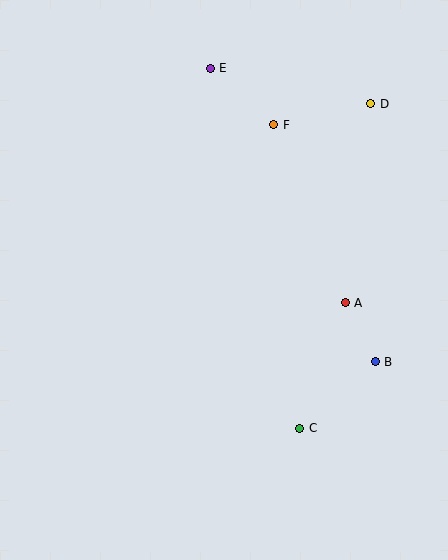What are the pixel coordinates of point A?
Point A is at (345, 303).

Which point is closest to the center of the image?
Point A at (345, 303) is closest to the center.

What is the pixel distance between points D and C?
The distance between D and C is 332 pixels.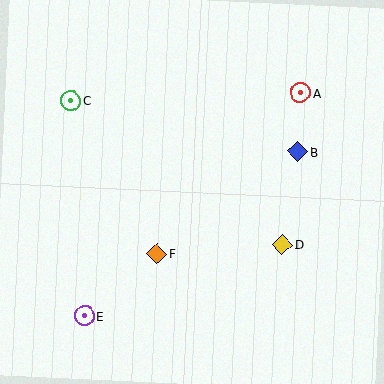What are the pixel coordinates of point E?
Point E is at (84, 316).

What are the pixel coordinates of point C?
Point C is at (71, 101).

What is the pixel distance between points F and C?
The distance between F and C is 176 pixels.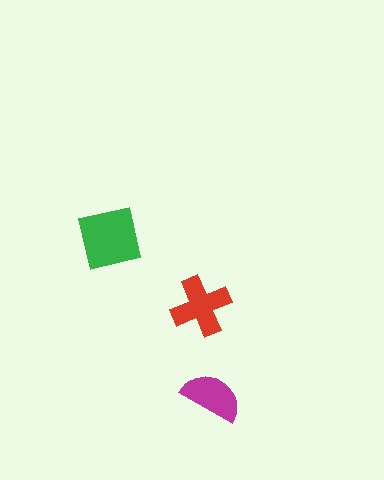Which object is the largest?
The green square.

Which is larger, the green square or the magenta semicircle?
The green square.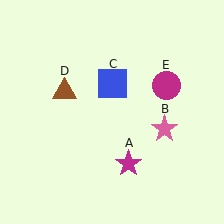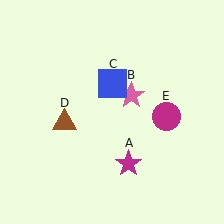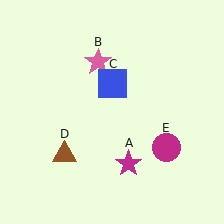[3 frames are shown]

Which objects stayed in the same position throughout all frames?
Magenta star (object A) and blue square (object C) remained stationary.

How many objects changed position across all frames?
3 objects changed position: pink star (object B), brown triangle (object D), magenta circle (object E).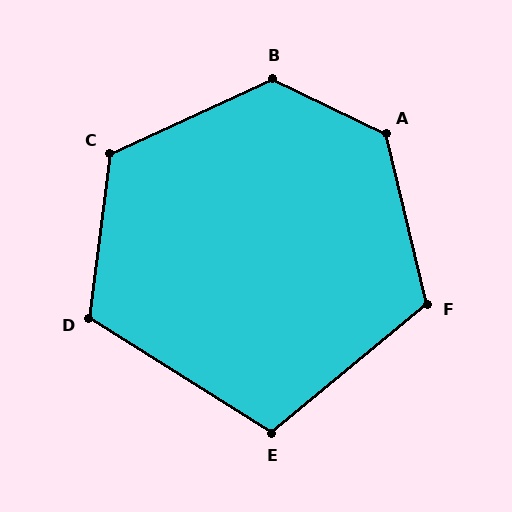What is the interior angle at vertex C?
Approximately 122 degrees (obtuse).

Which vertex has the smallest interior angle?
E, at approximately 108 degrees.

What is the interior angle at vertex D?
Approximately 115 degrees (obtuse).